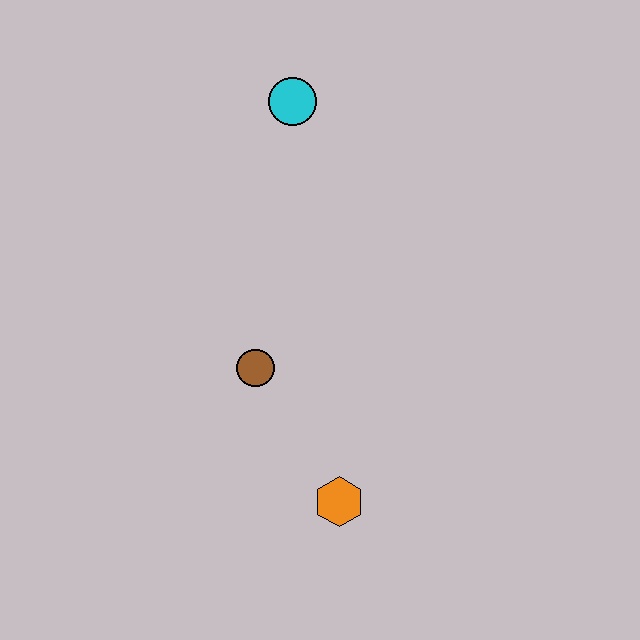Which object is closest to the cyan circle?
The brown circle is closest to the cyan circle.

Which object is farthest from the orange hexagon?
The cyan circle is farthest from the orange hexagon.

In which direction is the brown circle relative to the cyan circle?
The brown circle is below the cyan circle.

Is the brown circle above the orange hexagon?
Yes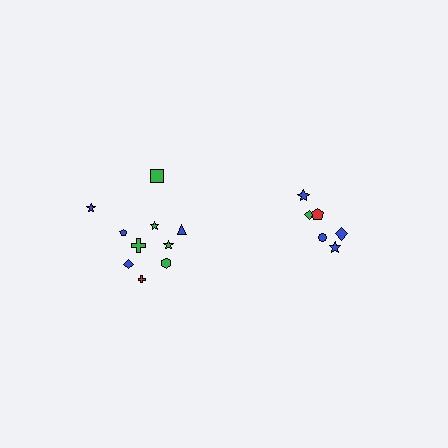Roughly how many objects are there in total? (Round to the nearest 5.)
Roughly 15 objects in total.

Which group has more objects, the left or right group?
The left group.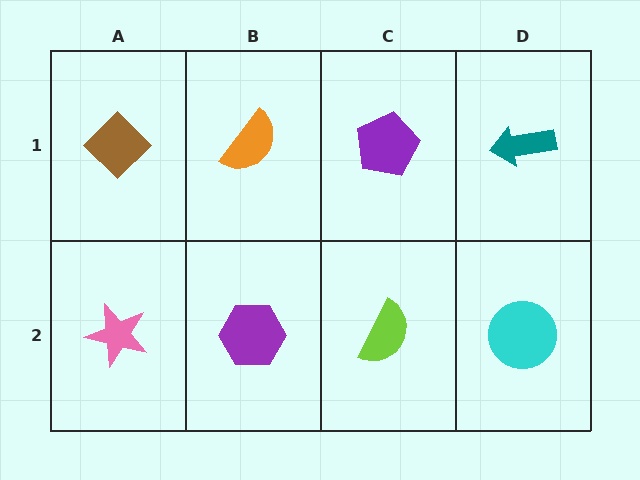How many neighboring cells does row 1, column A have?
2.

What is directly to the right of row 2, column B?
A lime semicircle.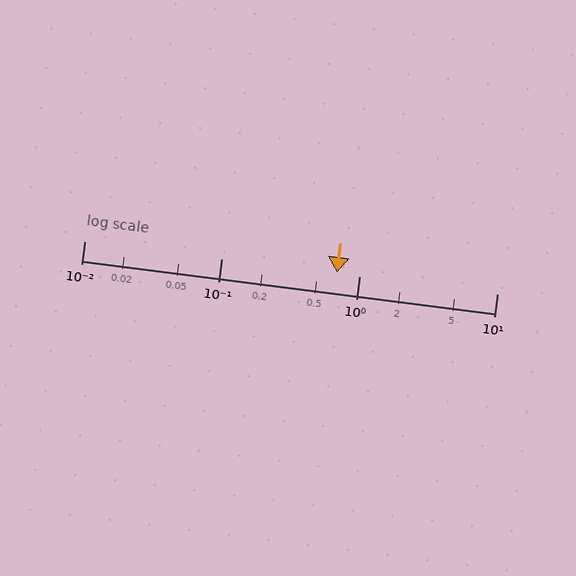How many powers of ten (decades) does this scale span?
The scale spans 3 decades, from 0.01 to 10.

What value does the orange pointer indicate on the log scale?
The pointer indicates approximately 0.68.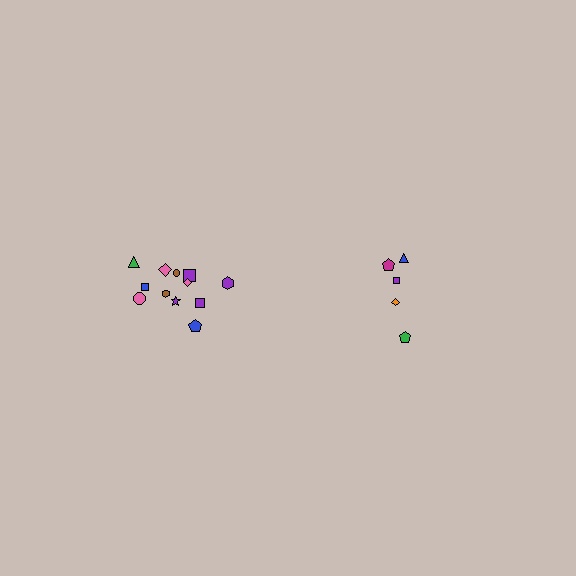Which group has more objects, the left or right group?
The left group.